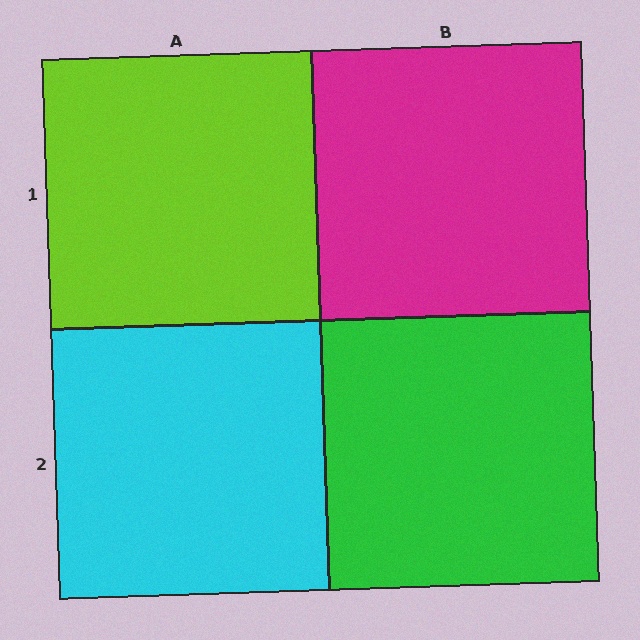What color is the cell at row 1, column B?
Magenta.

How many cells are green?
1 cell is green.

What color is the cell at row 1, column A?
Lime.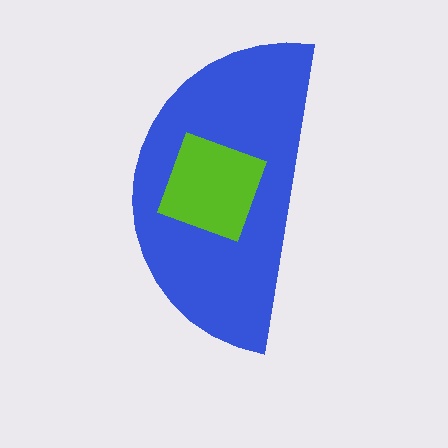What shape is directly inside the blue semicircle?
The lime diamond.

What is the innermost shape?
The lime diamond.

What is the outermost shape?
The blue semicircle.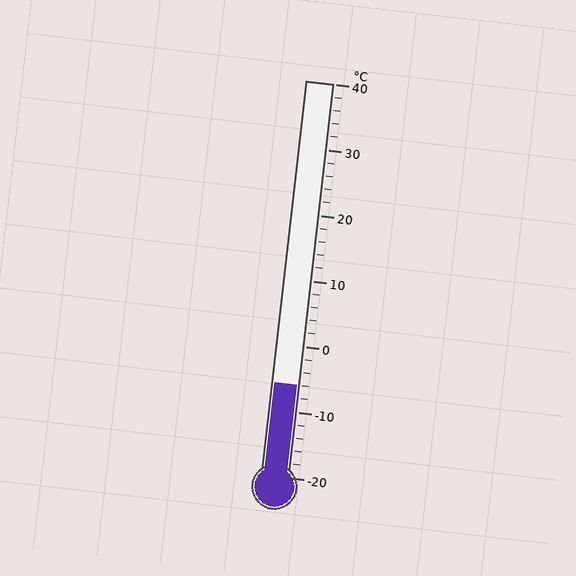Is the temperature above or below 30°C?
The temperature is below 30°C.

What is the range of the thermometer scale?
The thermometer scale ranges from -20°C to 40°C.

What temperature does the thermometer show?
The thermometer shows approximately -6°C.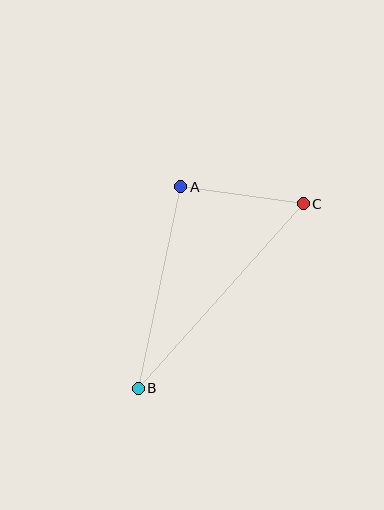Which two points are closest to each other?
Points A and C are closest to each other.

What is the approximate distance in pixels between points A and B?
The distance between A and B is approximately 206 pixels.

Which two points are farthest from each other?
Points B and C are farthest from each other.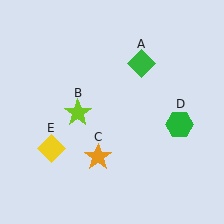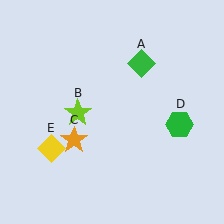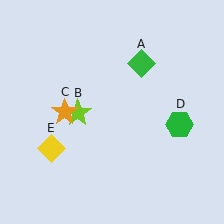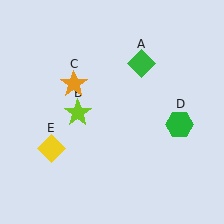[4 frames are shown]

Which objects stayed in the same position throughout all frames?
Green diamond (object A) and lime star (object B) and green hexagon (object D) and yellow diamond (object E) remained stationary.